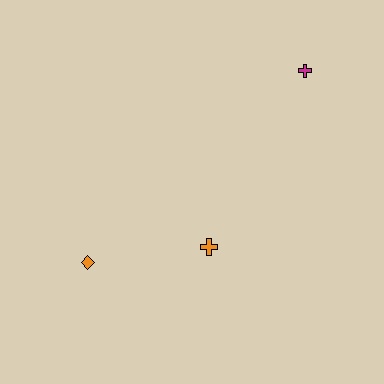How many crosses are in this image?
There are 2 crosses.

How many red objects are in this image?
There are no red objects.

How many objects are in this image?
There are 3 objects.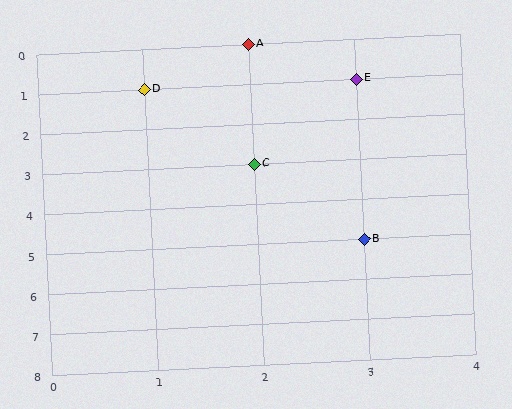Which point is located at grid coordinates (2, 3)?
Point C is at (2, 3).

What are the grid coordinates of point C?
Point C is at grid coordinates (2, 3).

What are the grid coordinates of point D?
Point D is at grid coordinates (1, 1).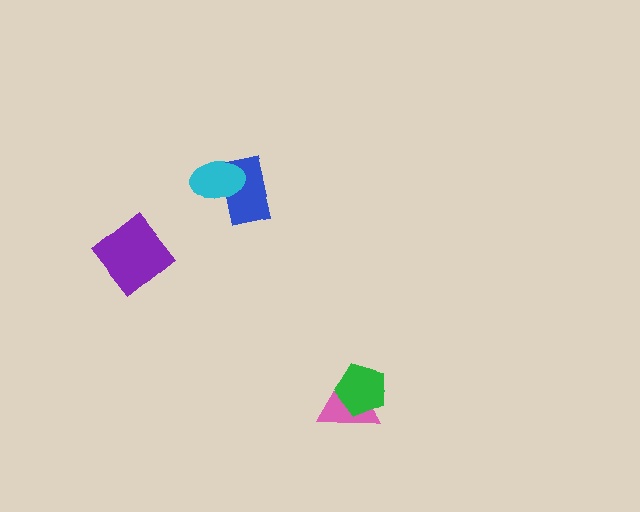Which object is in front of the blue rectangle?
The cyan ellipse is in front of the blue rectangle.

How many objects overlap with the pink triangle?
1 object overlaps with the pink triangle.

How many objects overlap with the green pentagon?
1 object overlaps with the green pentagon.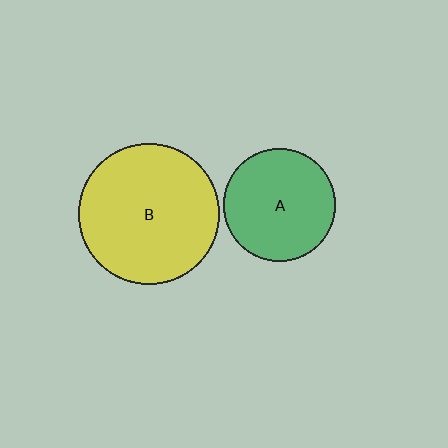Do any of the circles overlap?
No, none of the circles overlap.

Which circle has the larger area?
Circle B (yellow).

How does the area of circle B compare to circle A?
Approximately 1.6 times.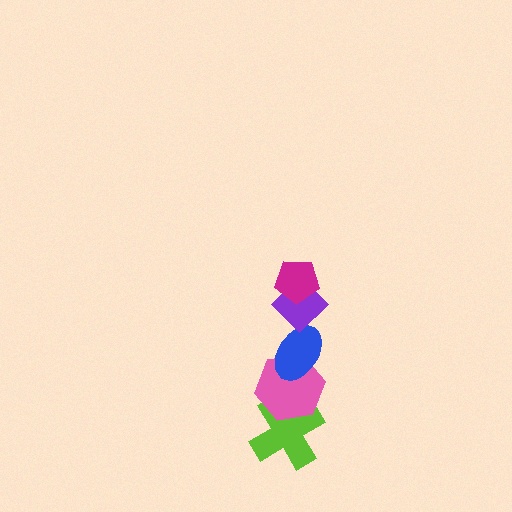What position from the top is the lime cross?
The lime cross is 5th from the top.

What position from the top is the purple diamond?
The purple diamond is 2nd from the top.